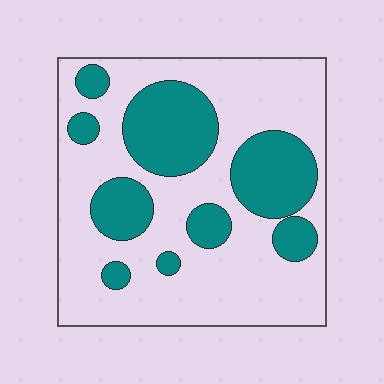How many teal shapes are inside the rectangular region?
9.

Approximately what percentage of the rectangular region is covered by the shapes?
Approximately 30%.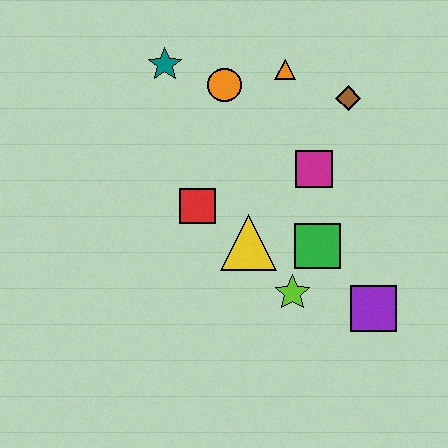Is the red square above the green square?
Yes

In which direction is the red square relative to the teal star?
The red square is below the teal star.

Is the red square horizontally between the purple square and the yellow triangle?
No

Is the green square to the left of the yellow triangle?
No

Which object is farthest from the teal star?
The purple square is farthest from the teal star.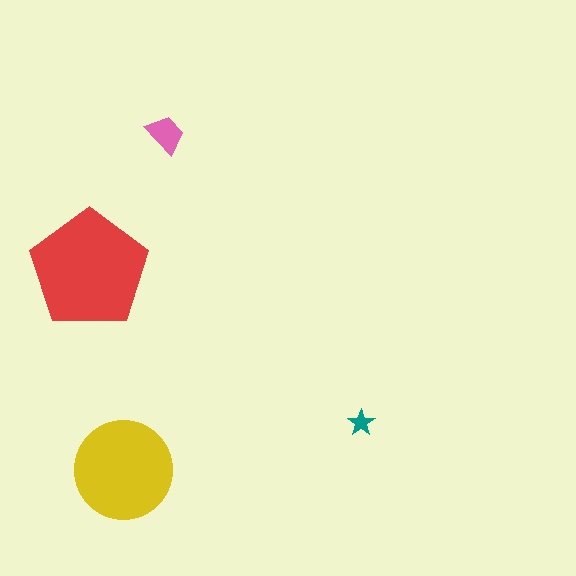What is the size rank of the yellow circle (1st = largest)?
2nd.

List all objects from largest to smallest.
The red pentagon, the yellow circle, the pink trapezoid, the teal star.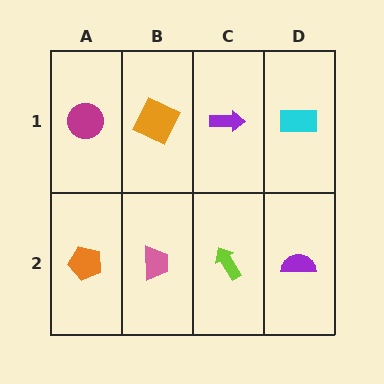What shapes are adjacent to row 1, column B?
A pink trapezoid (row 2, column B), a magenta circle (row 1, column A), a purple arrow (row 1, column C).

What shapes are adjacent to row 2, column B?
An orange square (row 1, column B), an orange pentagon (row 2, column A), a lime arrow (row 2, column C).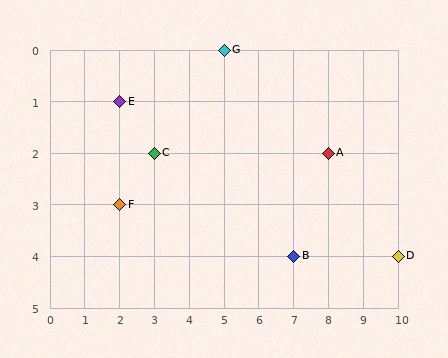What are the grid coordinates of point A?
Point A is at grid coordinates (8, 2).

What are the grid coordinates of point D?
Point D is at grid coordinates (10, 4).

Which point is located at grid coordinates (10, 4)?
Point D is at (10, 4).